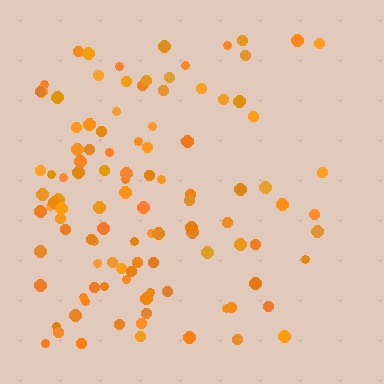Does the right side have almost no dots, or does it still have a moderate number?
Still a moderate number, just noticeably fewer than the left.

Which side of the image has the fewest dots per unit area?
The right.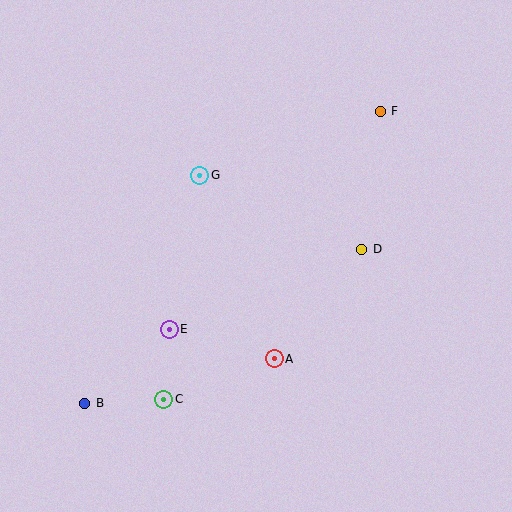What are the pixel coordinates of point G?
Point G is at (200, 175).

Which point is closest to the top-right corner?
Point F is closest to the top-right corner.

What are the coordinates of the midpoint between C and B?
The midpoint between C and B is at (124, 401).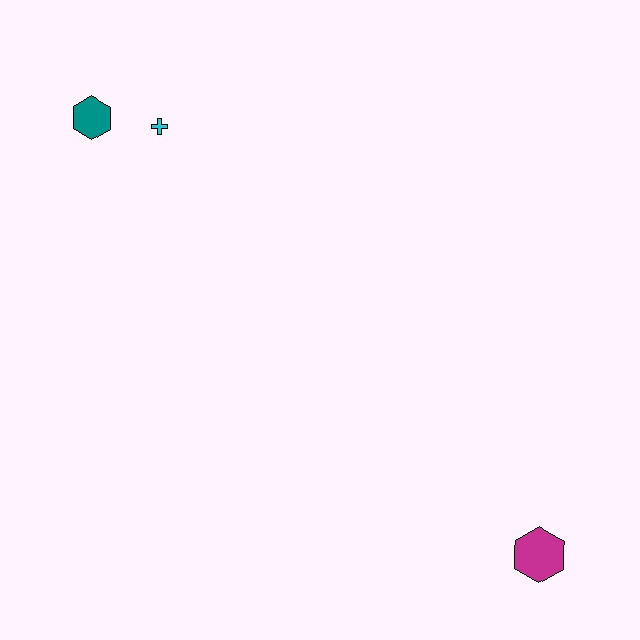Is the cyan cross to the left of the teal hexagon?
No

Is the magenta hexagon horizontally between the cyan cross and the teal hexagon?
No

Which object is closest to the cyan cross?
The teal hexagon is closest to the cyan cross.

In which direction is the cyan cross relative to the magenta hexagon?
The cyan cross is above the magenta hexagon.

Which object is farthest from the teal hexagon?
The magenta hexagon is farthest from the teal hexagon.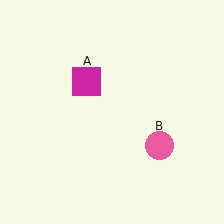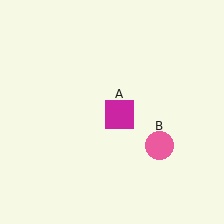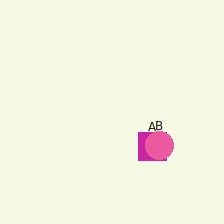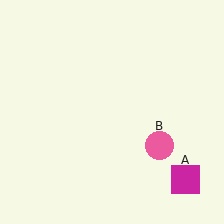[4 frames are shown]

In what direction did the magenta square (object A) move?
The magenta square (object A) moved down and to the right.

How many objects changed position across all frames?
1 object changed position: magenta square (object A).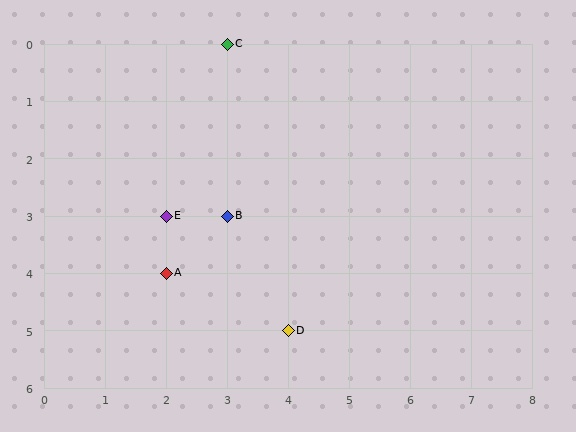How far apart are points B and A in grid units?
Points B and A are 1 column and 1 row apart (about 1.4 grid units diagonally).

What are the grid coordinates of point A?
Point A is at grid coordinates (2, 4).